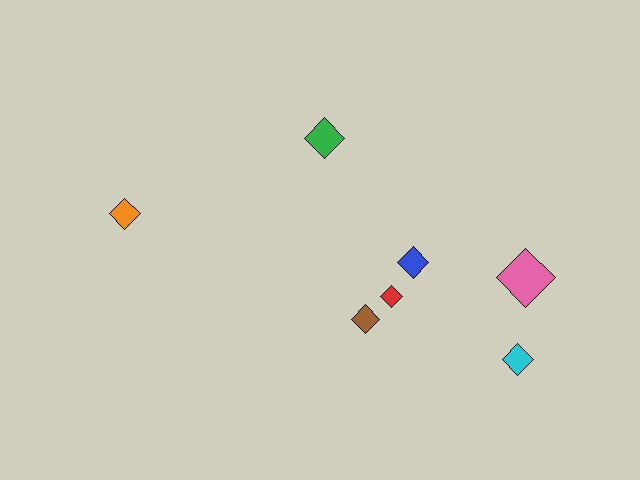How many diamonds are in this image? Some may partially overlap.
There are 7 diamonds.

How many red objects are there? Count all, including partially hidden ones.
There is 1 red object.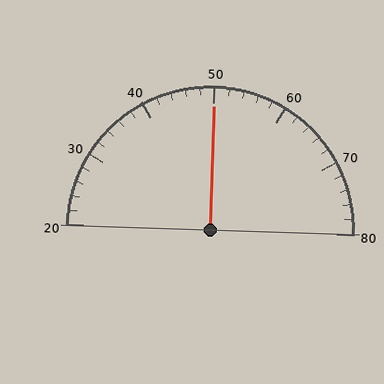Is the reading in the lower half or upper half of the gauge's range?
The reading is in the upper half of the range (20 to 80).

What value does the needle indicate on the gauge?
The needle indicates approximately 50.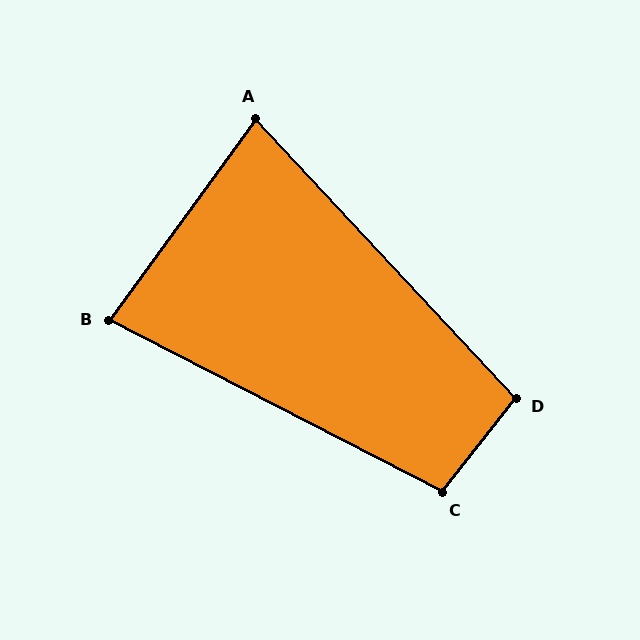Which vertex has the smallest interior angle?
A, at approximately 79 degrees.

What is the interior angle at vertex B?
Approximately 81 degrees (acute).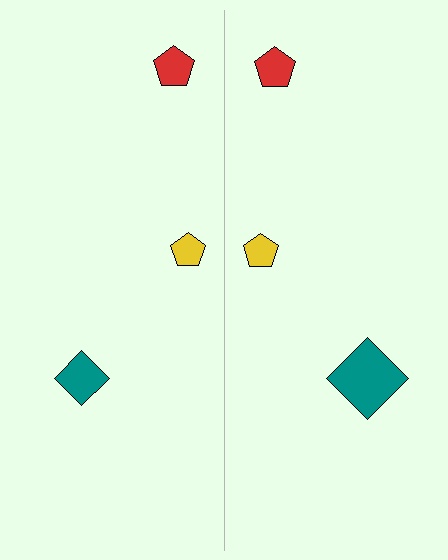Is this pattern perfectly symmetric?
No, the pattern is not perfectly symmetric. The teal diamond on the right side has a different size than its mirror counterpart.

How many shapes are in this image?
There are 6 shapes in this image.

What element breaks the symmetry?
The teal diamond on the right side has a different size than its mirror counterpart.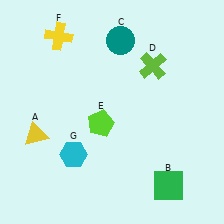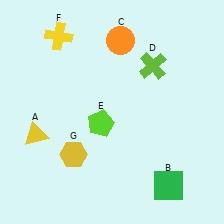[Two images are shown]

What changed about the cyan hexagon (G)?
In Image 1, G is cyan. In Image 2, it changed to yellow.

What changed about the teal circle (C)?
In Image 1, C is teal. In Image 2, it changed to orange.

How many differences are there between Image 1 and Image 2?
There are 2 differences between the two images.